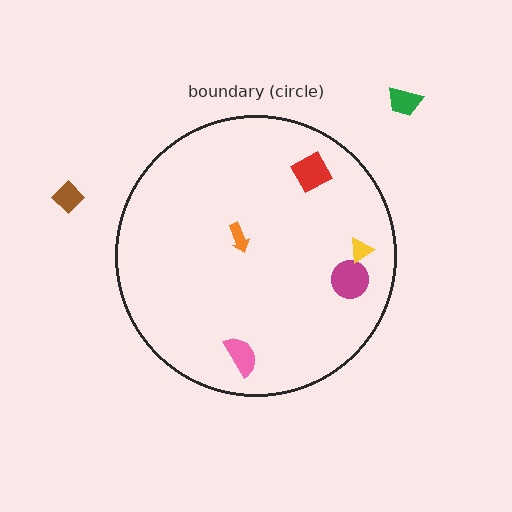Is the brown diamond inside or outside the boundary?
Outside.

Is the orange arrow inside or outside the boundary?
Inside.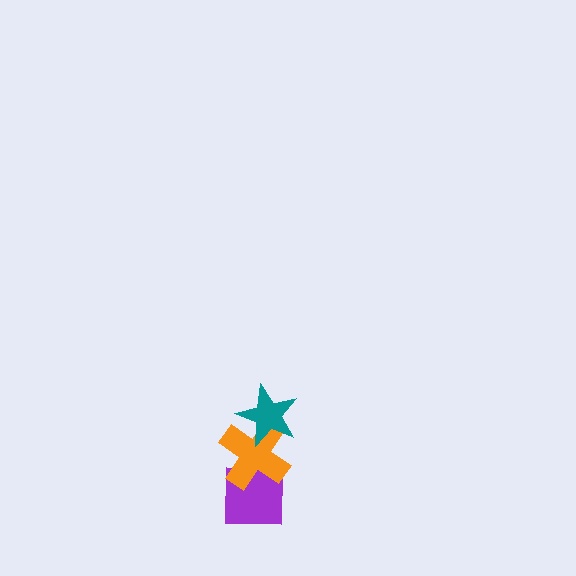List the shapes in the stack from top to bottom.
From top to bottom: the teal star, the orange cross, the purple square.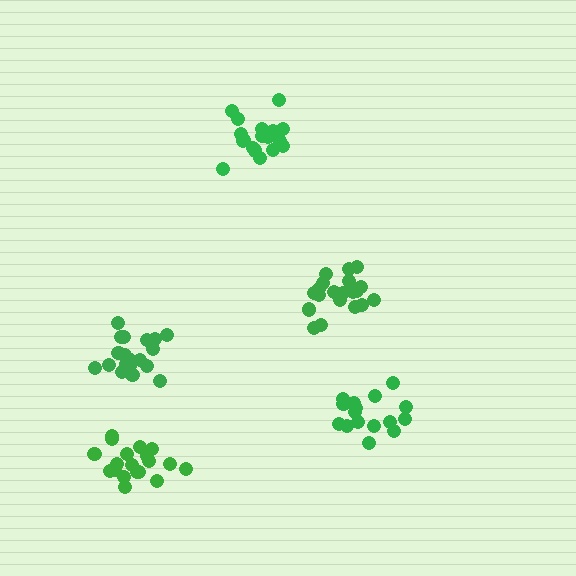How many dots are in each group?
Group 1: 17 dots, Group 2: 20 dots, Group 3: 19 dots, Group 4: 20 dots, Group 5: 19 dots (95 total).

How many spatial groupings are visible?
There are 5 spatial groupings.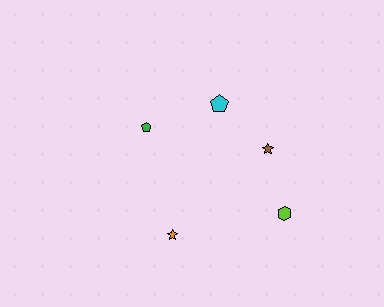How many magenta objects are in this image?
There are no magenta objects.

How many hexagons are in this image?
There is 1 hexagon.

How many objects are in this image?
There are 5 objects.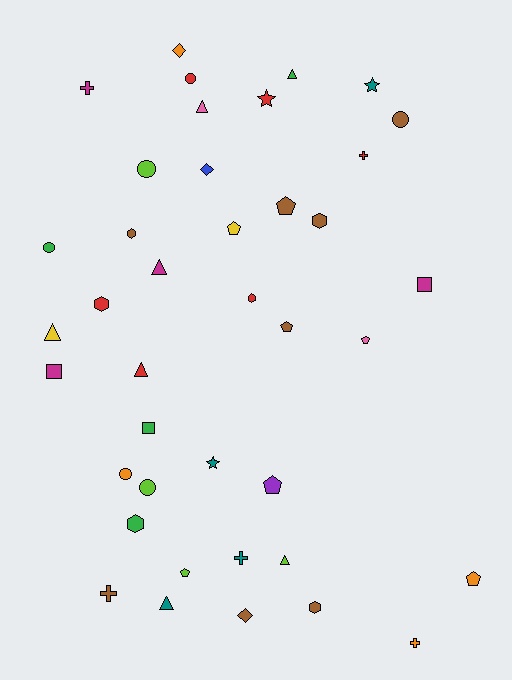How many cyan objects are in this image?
There are no cyan objects.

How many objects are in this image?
There are 40 objects.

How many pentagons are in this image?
There are 7 pentagons.